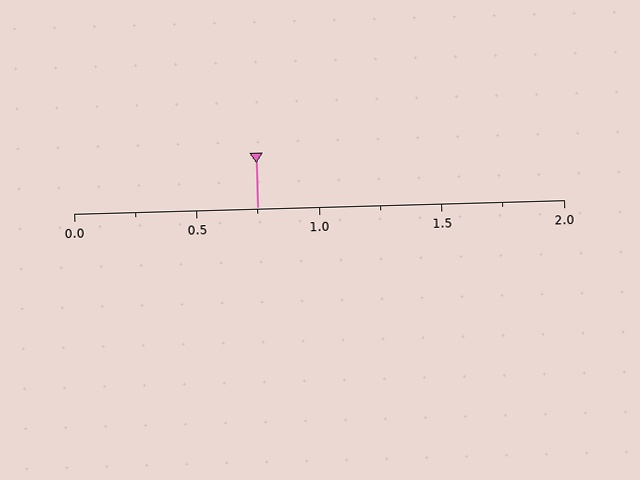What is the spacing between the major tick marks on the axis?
The major ticks are spaced 0.5 apart.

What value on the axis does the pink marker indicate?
The marker indicates approximately 0.75.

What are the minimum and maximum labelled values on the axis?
The axis runs from 0.0 to 2.0.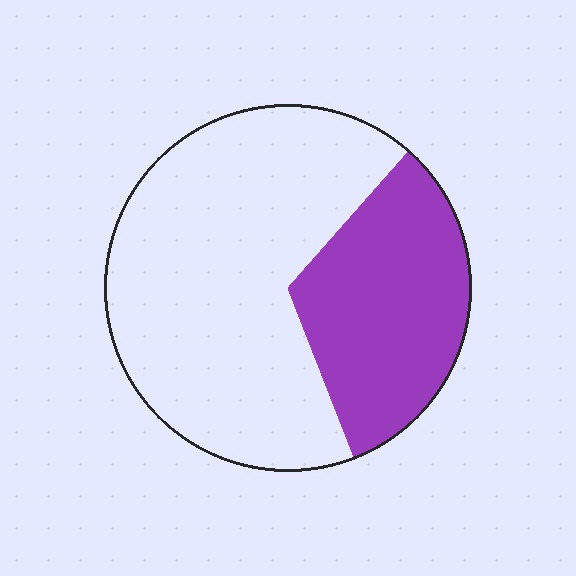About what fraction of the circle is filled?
About one third (1/3).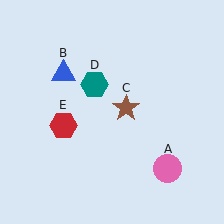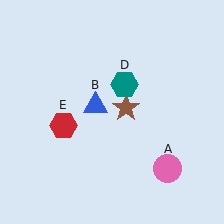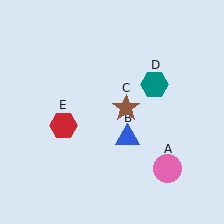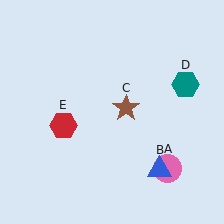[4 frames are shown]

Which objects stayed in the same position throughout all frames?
Pink circle (object A) and brown star (object C) and red hexagon (object E) remained stationary.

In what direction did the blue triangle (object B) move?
The blue triangle (object B) moved down and to the right.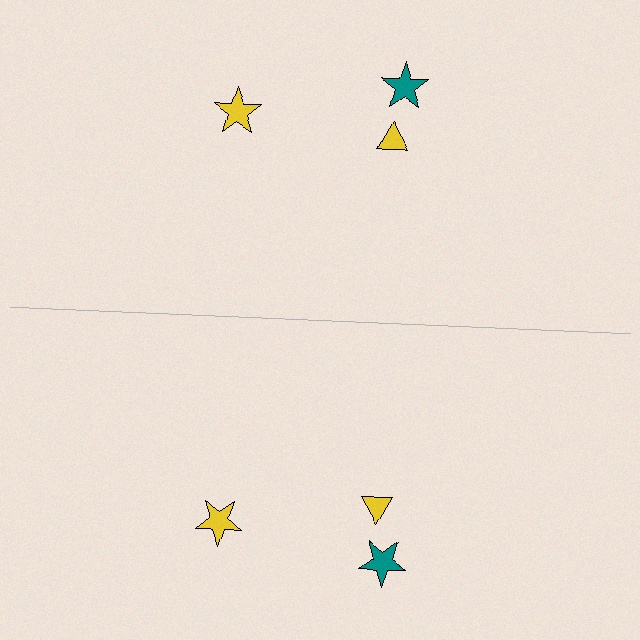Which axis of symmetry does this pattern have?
The pattern has a horizontal axis of symmetry running through the center of the image.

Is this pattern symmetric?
Yes, this pattern has bilateral (reflection) symmetry.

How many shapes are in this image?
There are 6 shapes in this image.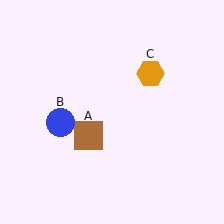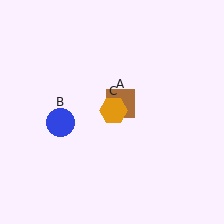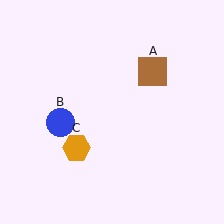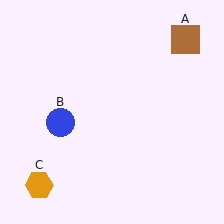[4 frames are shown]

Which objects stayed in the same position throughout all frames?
Blue circle (object B) remained stationary.